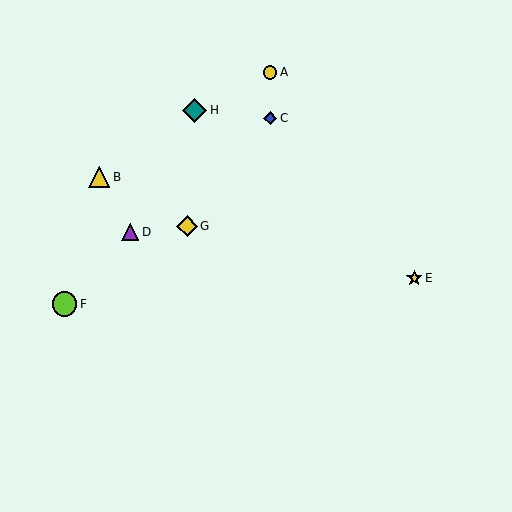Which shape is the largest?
The lime circle (labeled F) is the largest.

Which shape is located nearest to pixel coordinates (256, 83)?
The yellow circle (labeled A) at (270, 72) is nearest to that location.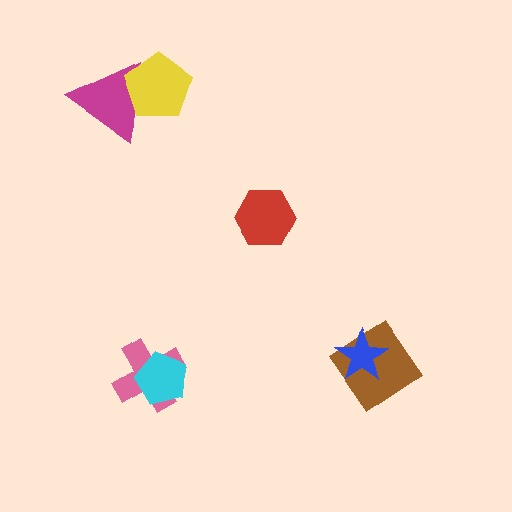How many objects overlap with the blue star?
1 object overlaps with the blue star.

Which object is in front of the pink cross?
The cyan pentagon is in front of the pink cross.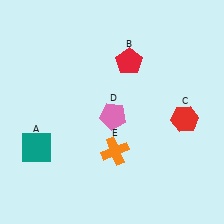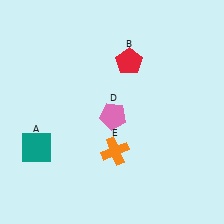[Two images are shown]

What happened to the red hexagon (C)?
The red hexagon (C) was removed in Image 2. It was in the bottom-right area of Image 1.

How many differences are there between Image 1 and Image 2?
There is 1 difference between the two images.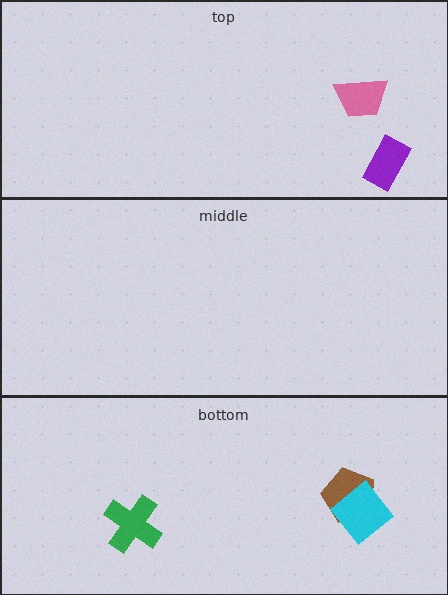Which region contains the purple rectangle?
The top region.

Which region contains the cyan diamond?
The bottom region.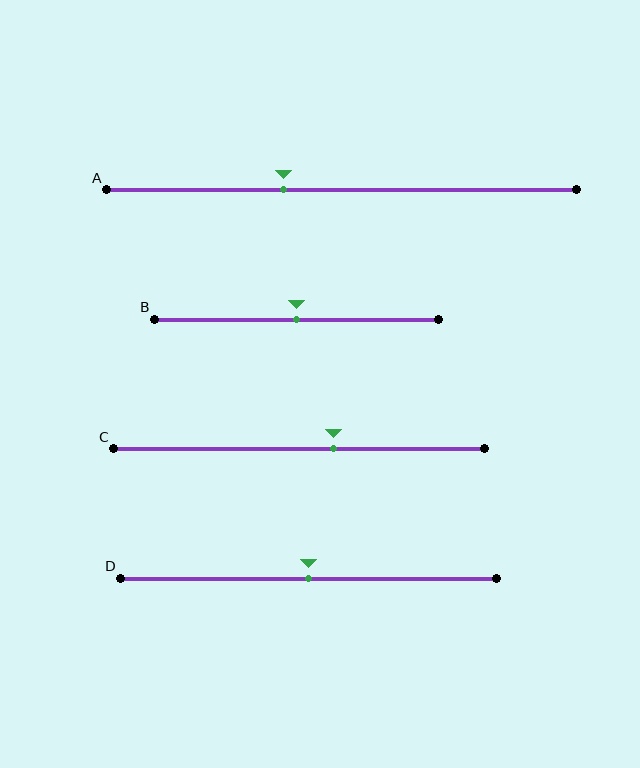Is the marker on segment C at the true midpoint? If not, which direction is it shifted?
No, the marker on segment C is shifted to the right by about 9% of the segment length.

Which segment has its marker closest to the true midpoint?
Segment B has its marker closest to the true midpoint.